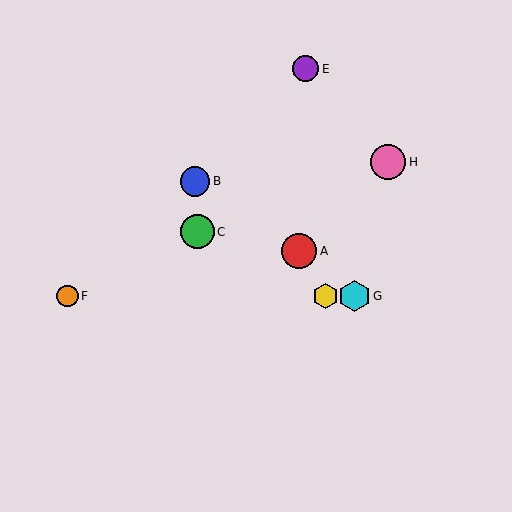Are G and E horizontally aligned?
No, G is at y≈296 and E is at y≈69.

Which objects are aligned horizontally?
Objects D, F, G are aligned horizontally.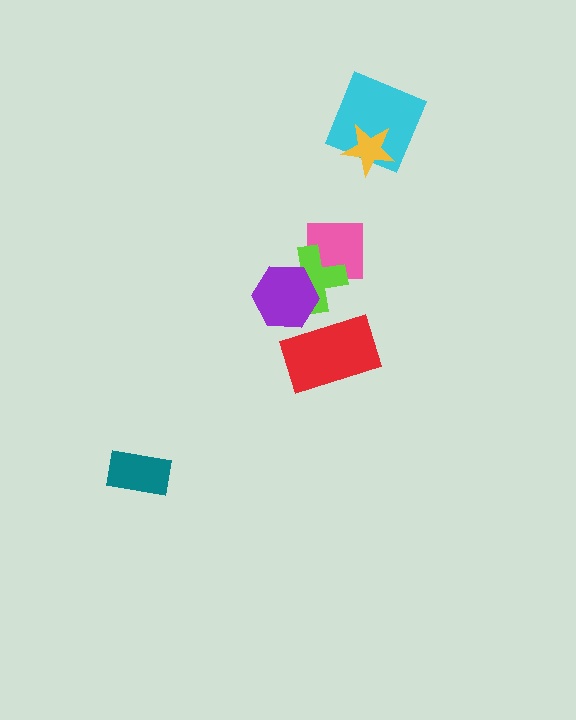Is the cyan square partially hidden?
Yes, it is partially covered by another shape.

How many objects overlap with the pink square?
1 object overlaps with the pink square.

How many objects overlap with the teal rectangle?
0 objects overlap with the teal rectangle.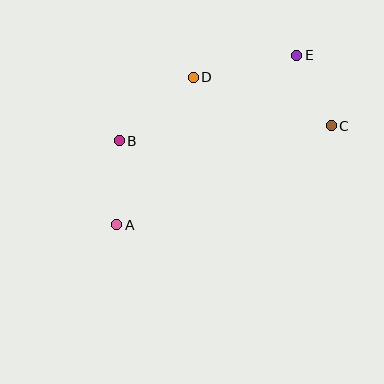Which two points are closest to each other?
Points C and E are closest to each other.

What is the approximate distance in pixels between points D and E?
The distance between D and E is approximately 106 pixels.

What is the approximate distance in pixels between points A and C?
The distance between A and C is approximately 236 pixels.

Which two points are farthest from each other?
Points A and E are farthest from each other.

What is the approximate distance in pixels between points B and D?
The distance between B and D is approximately 97 pixels.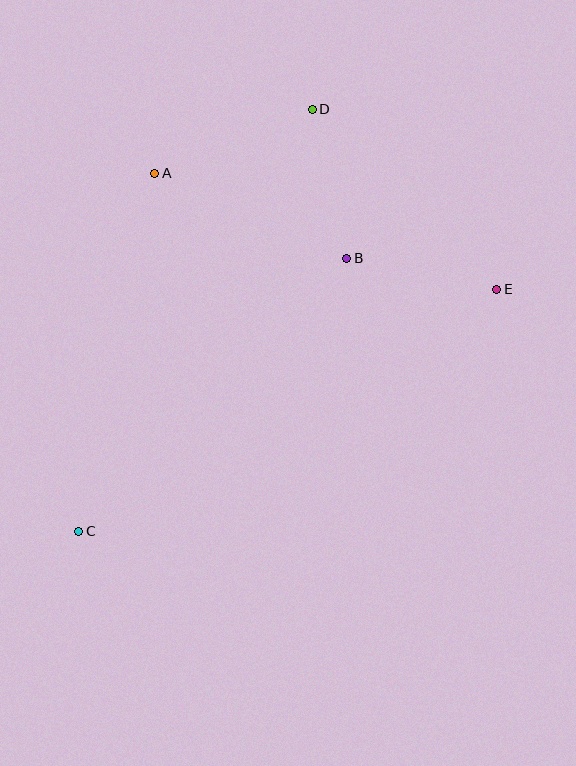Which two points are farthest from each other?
Points C and E are farthest from each other.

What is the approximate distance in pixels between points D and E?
The distance between D and E is approximately 258 pixels.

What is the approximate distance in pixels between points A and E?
The distance between A and E is approximately 361 pixels.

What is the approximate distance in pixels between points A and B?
The distance between A and B is approximately 210 pixels.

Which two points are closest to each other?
Points B and E are closest to each other.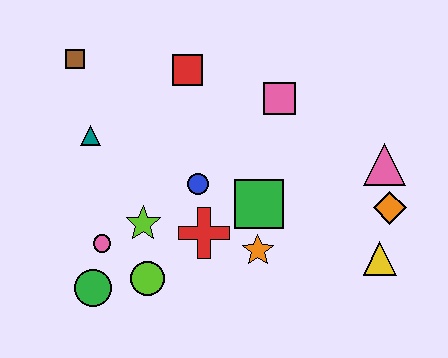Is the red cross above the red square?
No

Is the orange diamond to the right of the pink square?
Yes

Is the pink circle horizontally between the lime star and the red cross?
No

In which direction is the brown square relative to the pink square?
The brown square is to the left of the pink square.